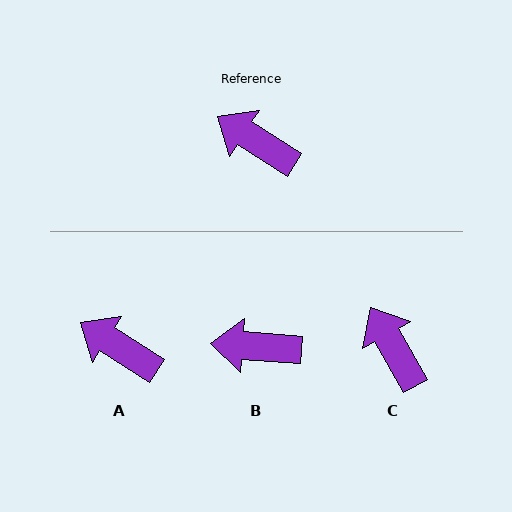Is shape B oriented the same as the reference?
No, it is off by about 28 degrees.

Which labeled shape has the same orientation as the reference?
A.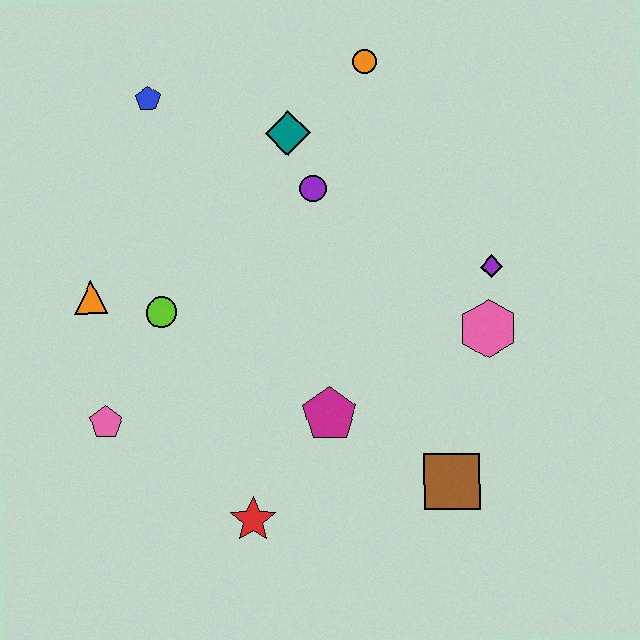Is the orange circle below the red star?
No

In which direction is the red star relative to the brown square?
The red star is to the left of the brown square.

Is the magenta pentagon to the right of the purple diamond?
No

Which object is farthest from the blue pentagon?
The brown square is farthest from the blue pentagon.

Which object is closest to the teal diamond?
The purple circle is closest to the teal diamond.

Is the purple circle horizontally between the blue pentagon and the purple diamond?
Yes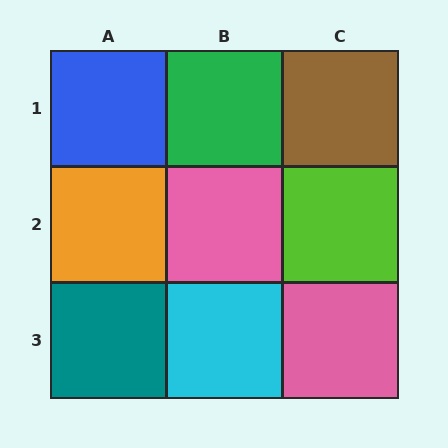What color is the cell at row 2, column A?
Orange.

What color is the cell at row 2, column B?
Pink.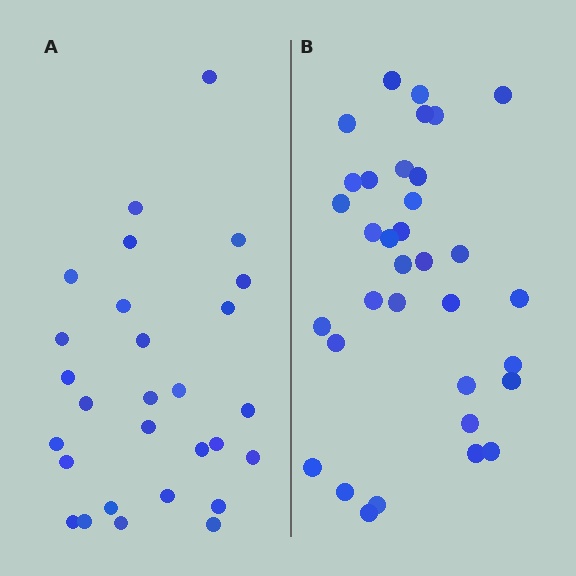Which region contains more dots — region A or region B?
Region B (the right region) has more dots.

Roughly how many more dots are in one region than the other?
Region B has about 6 more dots than region A.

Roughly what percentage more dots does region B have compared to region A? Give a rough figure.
About 20% more.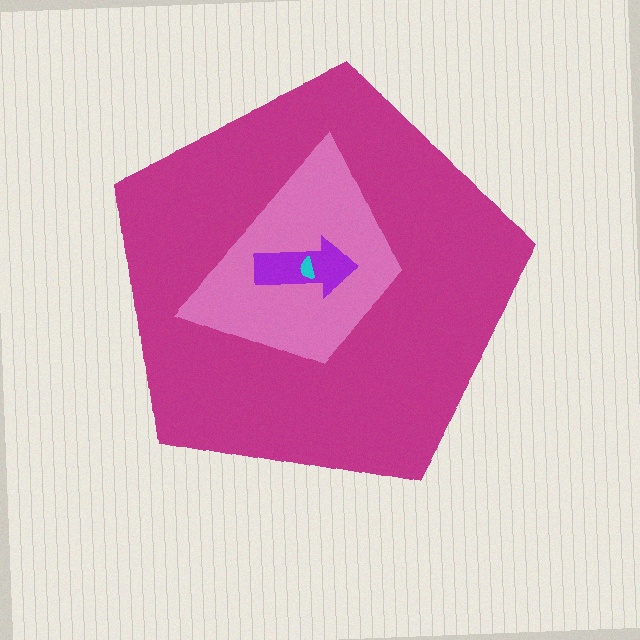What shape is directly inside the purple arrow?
The cyan semicircle.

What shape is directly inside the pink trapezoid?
The purple arrow.